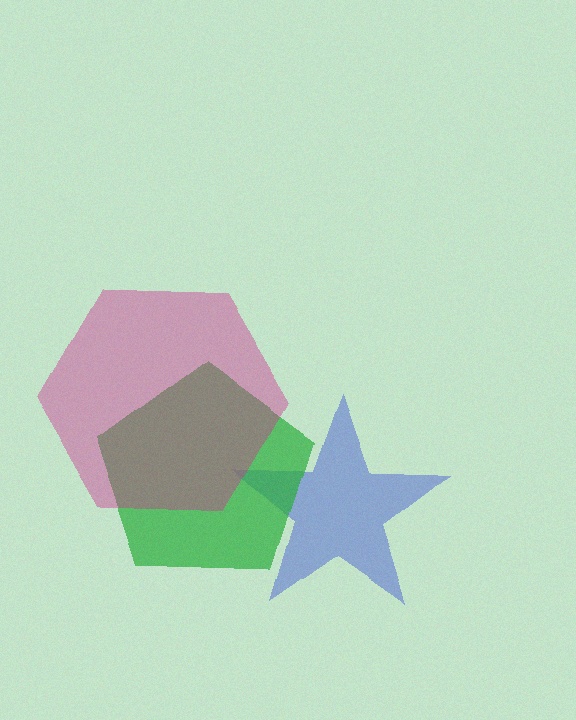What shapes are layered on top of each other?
The layered shapes are: a blue star, a green pentagon, a magenta hexagon.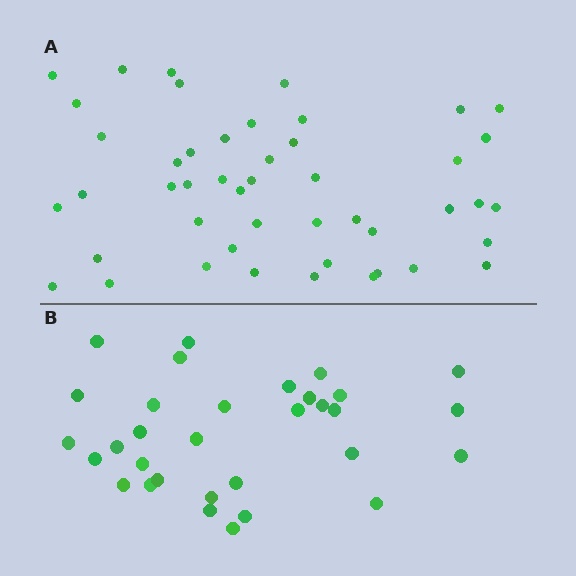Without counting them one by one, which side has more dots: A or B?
Region A (the top region) has more dots.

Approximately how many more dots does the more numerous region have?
Region A has approximately 15 more dots than region B.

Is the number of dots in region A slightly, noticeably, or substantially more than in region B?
Region A has substantially more. The ratio is roughly 1.5 to 1.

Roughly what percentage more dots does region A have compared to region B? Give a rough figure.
About 45% more.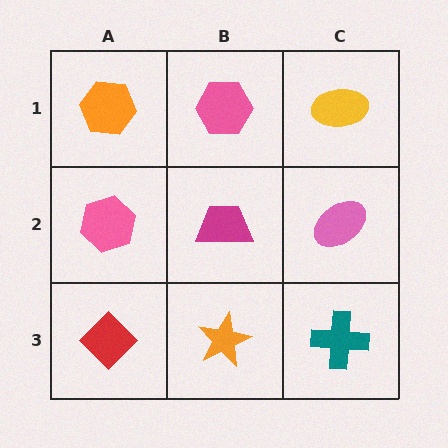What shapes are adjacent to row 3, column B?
A magenta trapezoid (row 2, column B), a red diamond (row 3, column A), a teal cross (row 3, column C).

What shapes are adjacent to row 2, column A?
An orange hexagon (row 1, column A), a red diamond (row 3, column A), a magenta trapezoid (row 2, column B).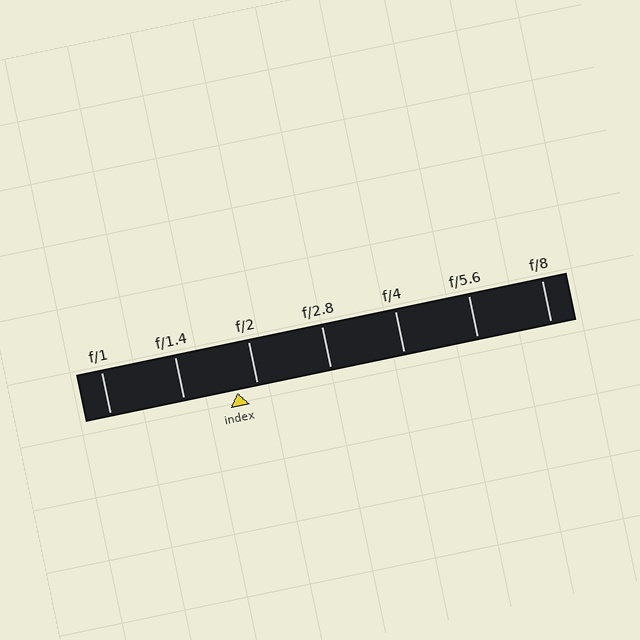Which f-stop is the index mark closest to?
The index mark is closest to f/2.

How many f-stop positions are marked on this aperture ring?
There are 7 f-stop positions marked.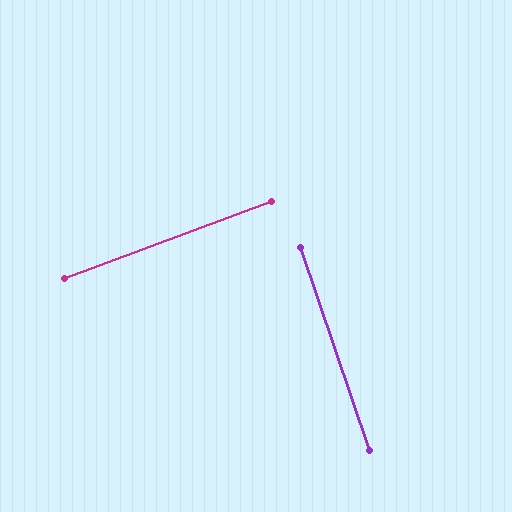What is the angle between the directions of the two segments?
Approximately 88 degrees.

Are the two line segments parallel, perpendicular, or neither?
Perpendicular — they meet at approximately 88°.